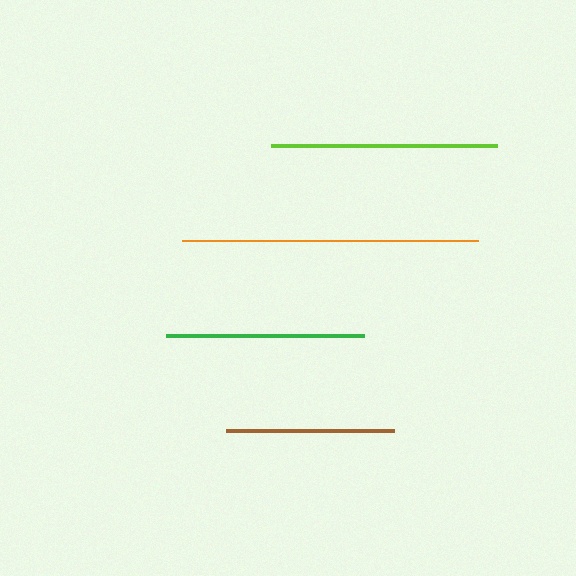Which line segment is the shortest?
The brown line is the shortest at approximately 168 pixels.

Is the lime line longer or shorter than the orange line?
The orange line is longer than the lime line.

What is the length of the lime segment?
The lime segment is approximately 226 pixels long.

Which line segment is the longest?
The orange line is the longest at approximately 296 pixels.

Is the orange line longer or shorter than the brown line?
The orange line is longer than the brown line.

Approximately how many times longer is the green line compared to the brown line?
The green line is approximately 1.2 times the length of the brown line.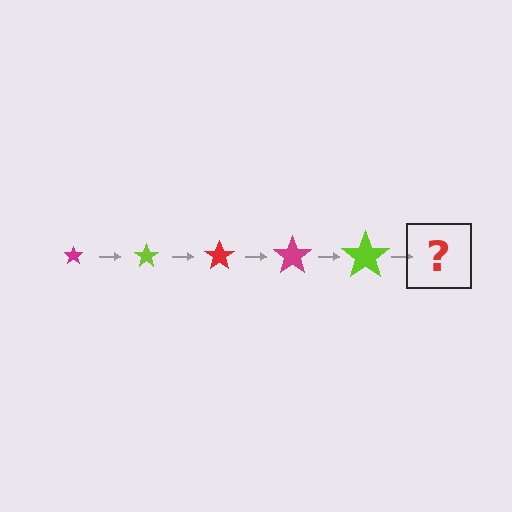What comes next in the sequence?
The next element should be a red star, larger than the previous one.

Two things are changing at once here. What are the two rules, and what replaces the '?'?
The two rules are that the star grows larger each step and the color cycles through magenta, lime, and red. The '?' should be a red star, larger than the previous one.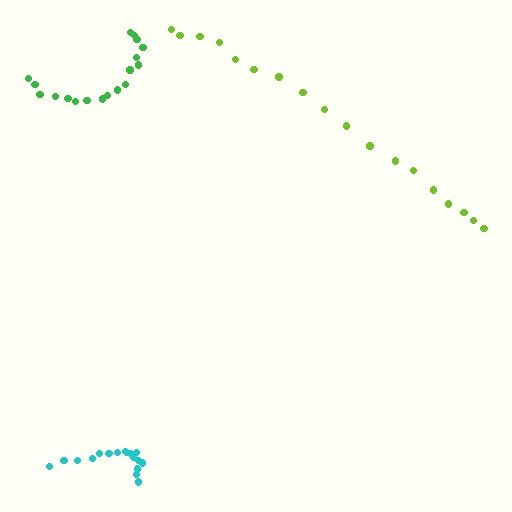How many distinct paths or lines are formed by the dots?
There are 3 distinct paths.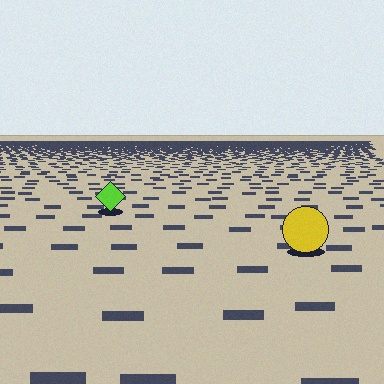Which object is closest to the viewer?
The yellow circle is closest. The texture marks near it are larger and more spread out.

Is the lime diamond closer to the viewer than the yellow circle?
No. The yellow circle is closer — you can tell from the texture gradient: the ground texture is coarser near it.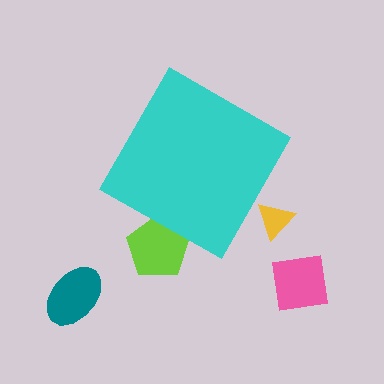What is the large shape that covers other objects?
A cyan diamond.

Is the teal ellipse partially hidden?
No, the teal ellipse is fully visible.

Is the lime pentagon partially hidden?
Yes, the lime pentagon is partially hidden behind the cyan diamond.